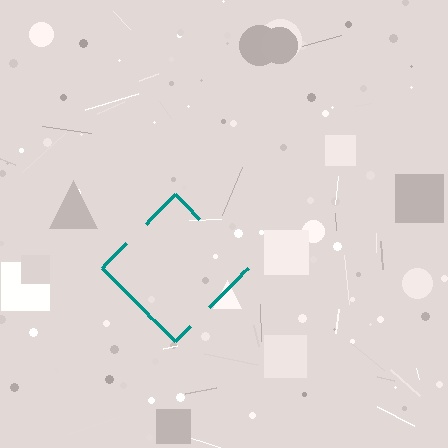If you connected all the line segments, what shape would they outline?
They would outline a diamond.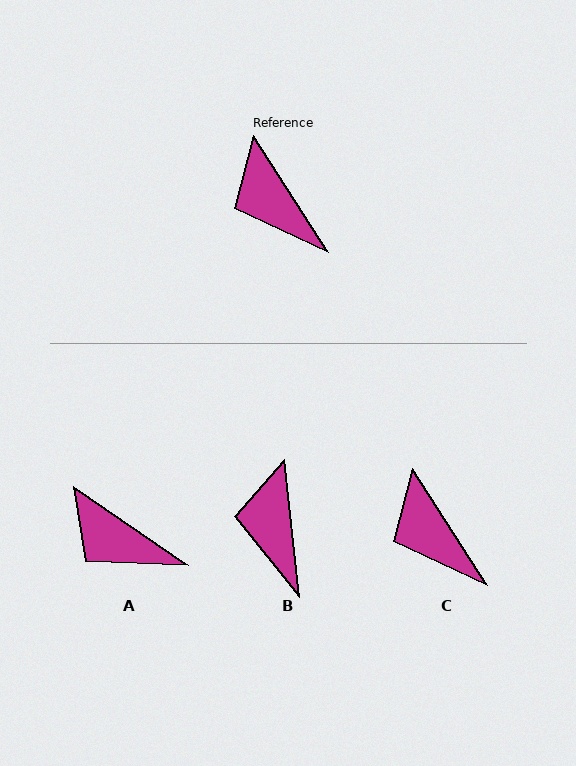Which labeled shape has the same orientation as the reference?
C.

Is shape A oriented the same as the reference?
No, it is off by about 23 degrees.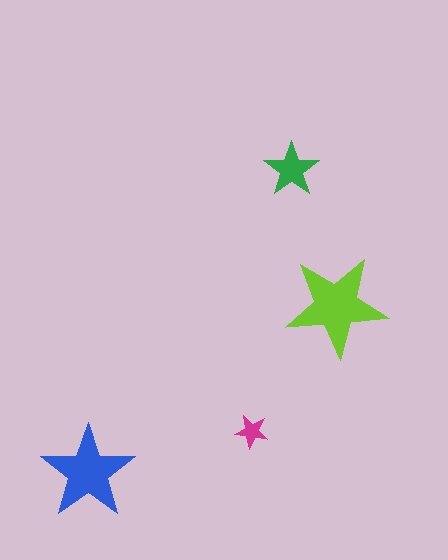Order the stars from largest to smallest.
the lime one, the blue one, the green one, the magenta one.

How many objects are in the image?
There are 4 objects in the image.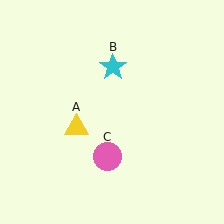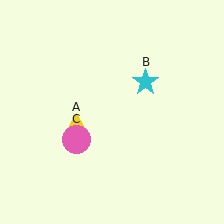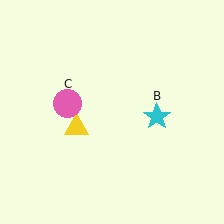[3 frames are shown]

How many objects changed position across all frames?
2 objects changed position: cyan star (object B), pink circle (object C).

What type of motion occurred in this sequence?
The cyan star (object B), pink circle (object C) rotated clockwise around the center of the scene.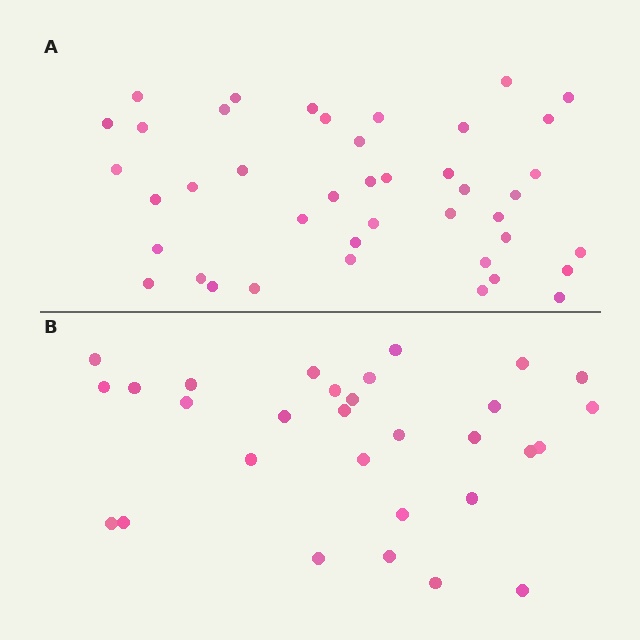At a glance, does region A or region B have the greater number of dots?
Region A (the top region) has more dots.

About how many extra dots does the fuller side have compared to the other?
Region A has roughly 12 or so more dots than region B.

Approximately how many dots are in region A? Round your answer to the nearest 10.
About 40 dots. (The exact count is 42, which rounds to 40.)